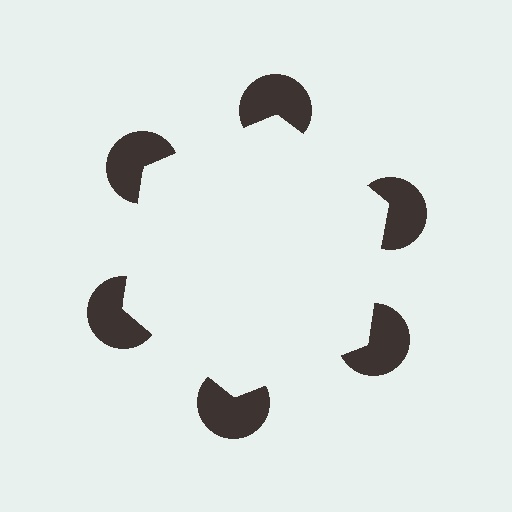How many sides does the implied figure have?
6 sides.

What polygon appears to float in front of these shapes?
An illusory hexagon — its edges are inferred from the aligned wedge cuts in the pac-man discs, not physically drawn.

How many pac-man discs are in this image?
There are 6 — one at each vertex of the illusory hexagon.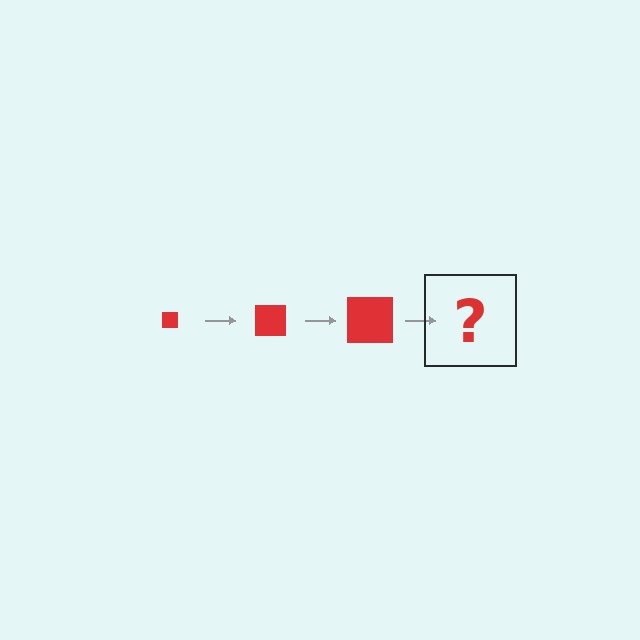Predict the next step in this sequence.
The next step is a red square, larger than the previous one.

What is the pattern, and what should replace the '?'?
The pattern is that the square gets progressively larger each step. The '?' should be a red square, larger than the previous one.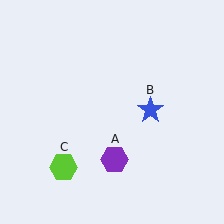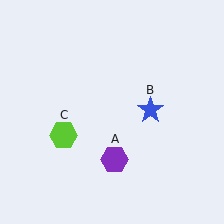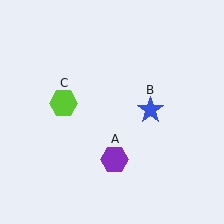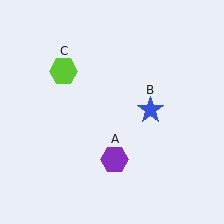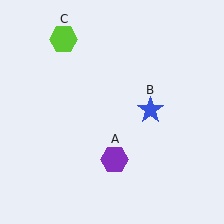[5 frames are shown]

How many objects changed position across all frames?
1 object changed position: lime hexagon (object C).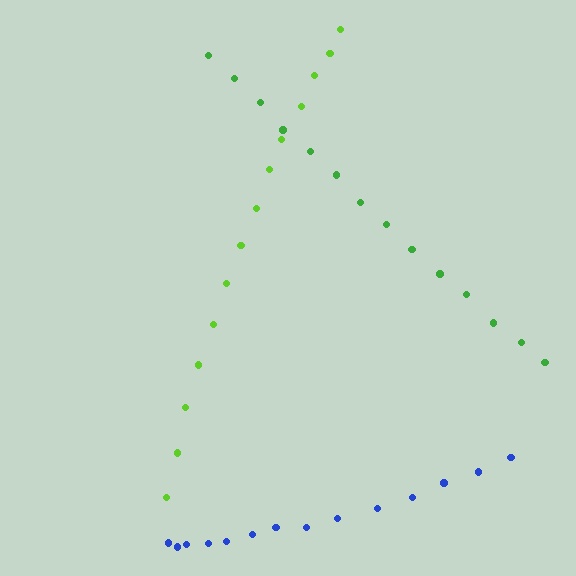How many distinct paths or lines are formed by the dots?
There are 3 distinct paths.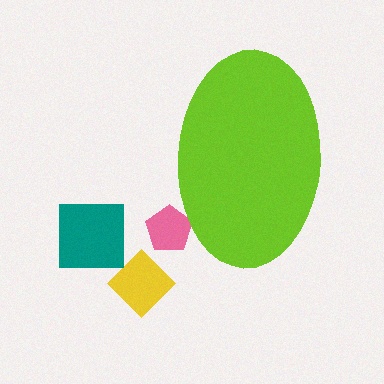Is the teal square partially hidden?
No, the teal square is fully visible.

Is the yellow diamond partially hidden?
No, the yellow diamond is fully visible.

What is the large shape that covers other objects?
A lime ellipse.